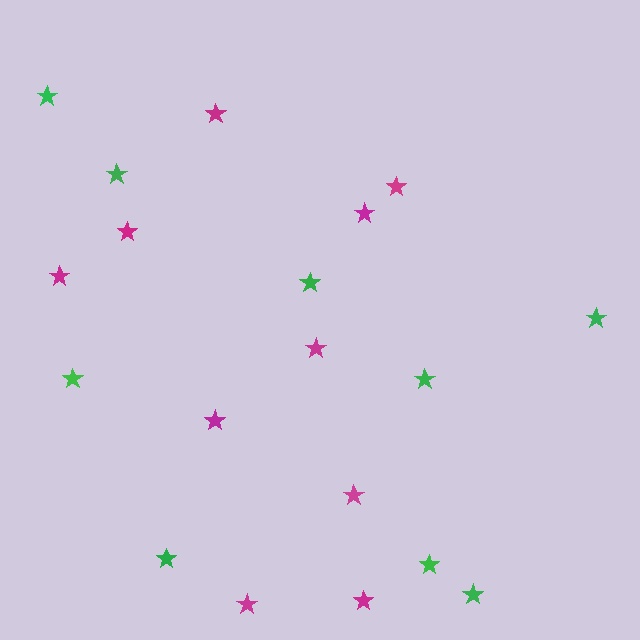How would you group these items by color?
There are 2 groups: one group of green stars (9) and one group of magenta stars (10).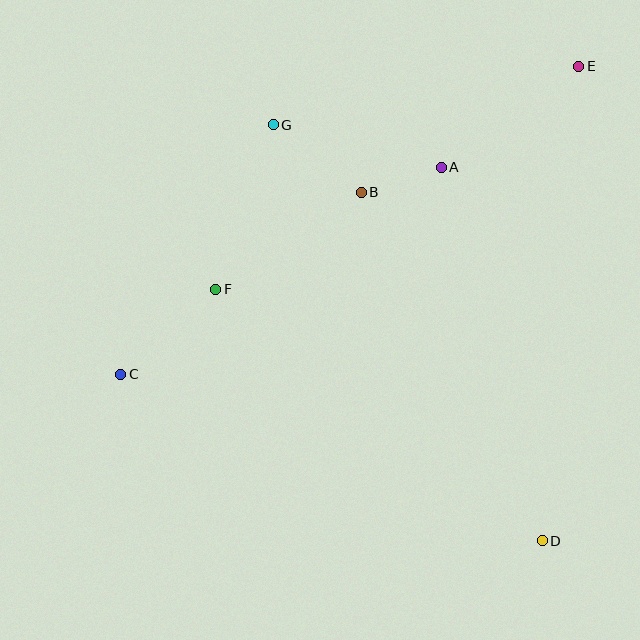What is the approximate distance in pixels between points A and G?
The distance between A and G is approximately 173 pixels.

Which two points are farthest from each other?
Points C and E are farthest from each other.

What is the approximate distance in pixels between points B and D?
The distance between B and D is approximately 393 pixels.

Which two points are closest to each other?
Points A and B are closest to each other.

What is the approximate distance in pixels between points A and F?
The distance between A and F is approximately 256 pixels.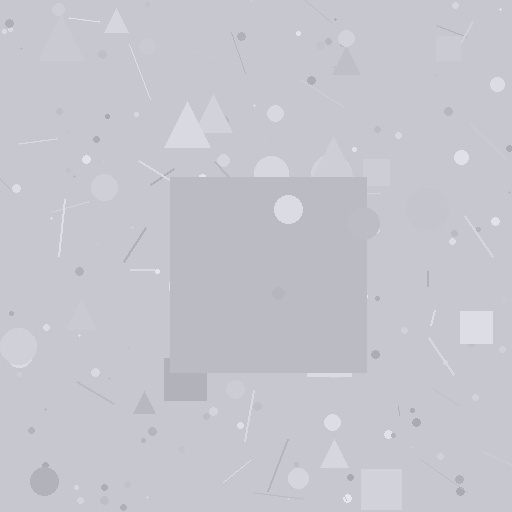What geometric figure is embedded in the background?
A square is embedded in the background.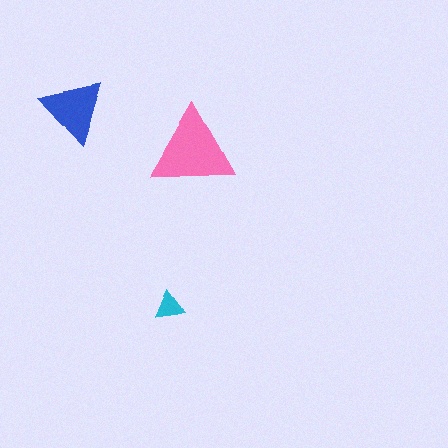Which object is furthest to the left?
The blue triangle is leftmost.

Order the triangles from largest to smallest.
the pink one, the blue one, the cyan one.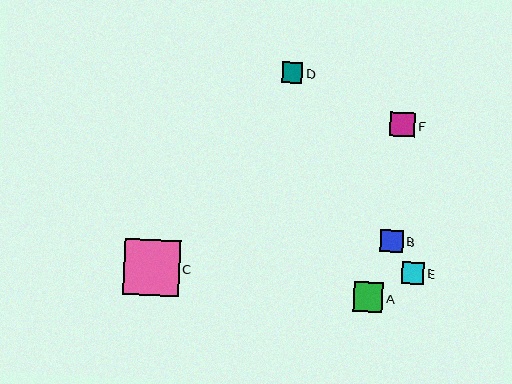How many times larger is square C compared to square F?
Square C is approximately 2.2 times the size of square F.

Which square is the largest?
Square C is the largest with a size of approximately 56 pixels.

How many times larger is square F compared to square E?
Square F is approximately 1.1 times the size of square E.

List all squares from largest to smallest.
From largest to smallest: C, A, F, B, E, D.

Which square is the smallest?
Square D is the smallest with a size of approximately 21 pixels.